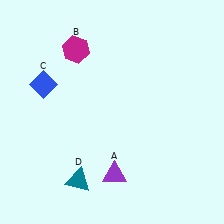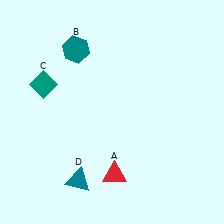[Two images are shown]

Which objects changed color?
A changed from purple to red. B changed from magenta to teal. C changed from blue to teal.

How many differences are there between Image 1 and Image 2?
There are 3 differences between the two images.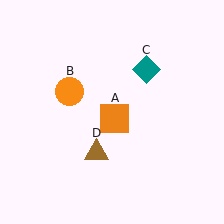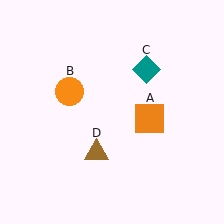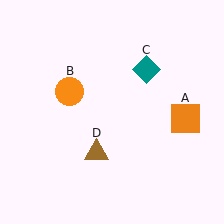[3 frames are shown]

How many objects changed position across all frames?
1 object changed position: orange square (object A).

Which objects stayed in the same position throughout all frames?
Orange circle (object B) and teal diamond (object C) and brown triangle (object D) remained stationary.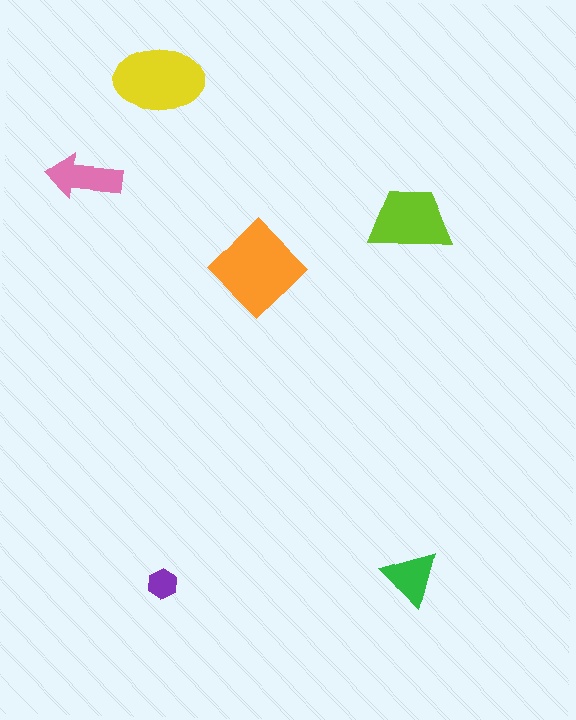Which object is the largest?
The orange diamond.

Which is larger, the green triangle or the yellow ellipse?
The yellow ellipse.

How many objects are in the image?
There are 6 objects in the image.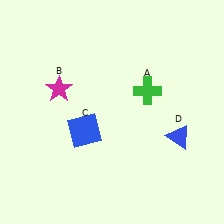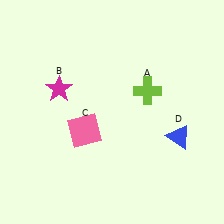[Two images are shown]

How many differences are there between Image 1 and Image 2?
There are 2 differences between the two images.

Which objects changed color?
A changed from green to lime. C changed from blue to pink.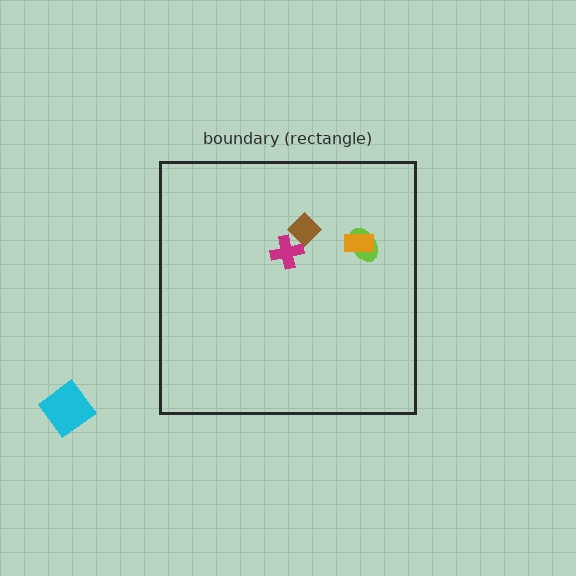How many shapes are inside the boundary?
4 inside, 1 outside.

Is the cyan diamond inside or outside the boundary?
Outside.